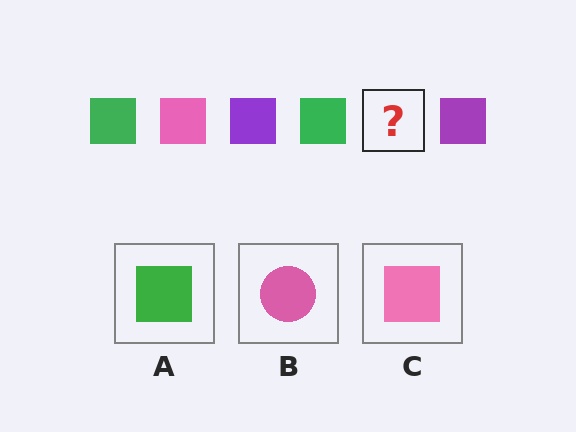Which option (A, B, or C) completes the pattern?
C.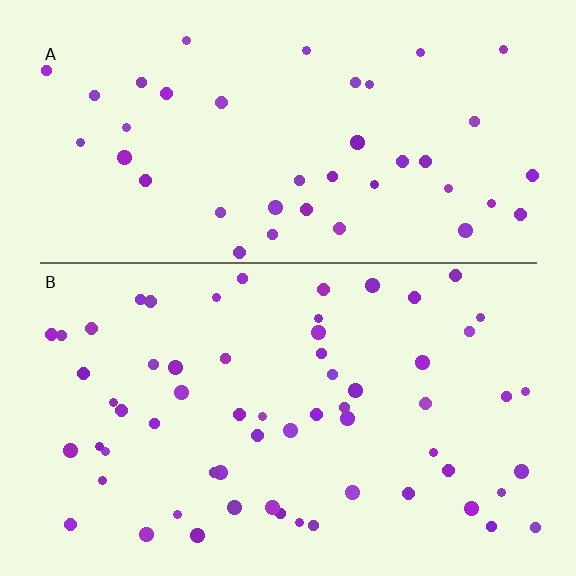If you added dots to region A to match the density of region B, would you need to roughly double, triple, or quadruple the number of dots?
Approximately double.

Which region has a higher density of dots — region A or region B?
B (the bottom).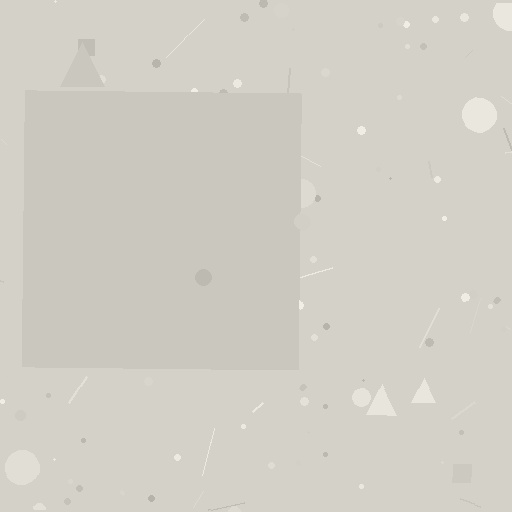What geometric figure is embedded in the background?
A square is embedded in the background.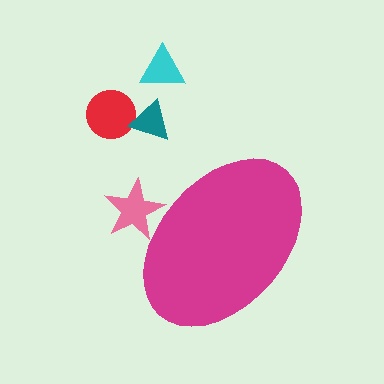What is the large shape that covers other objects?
A magenta ellipse.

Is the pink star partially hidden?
Yes, the pink star is partially hidden behind the magenta ellipse.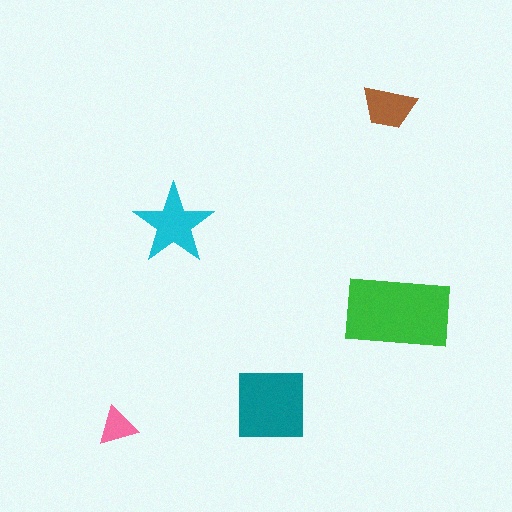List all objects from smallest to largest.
The pink triangle, the brown trapezoid, the cyan star, the teal square, the green rectangle.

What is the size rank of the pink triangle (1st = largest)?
5th.